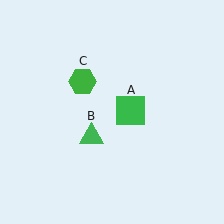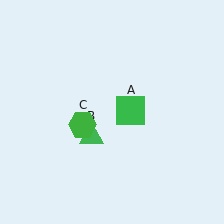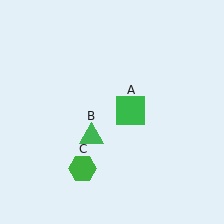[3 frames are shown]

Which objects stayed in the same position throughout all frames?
Green square (object A) and green triangle (object B) remained stationary.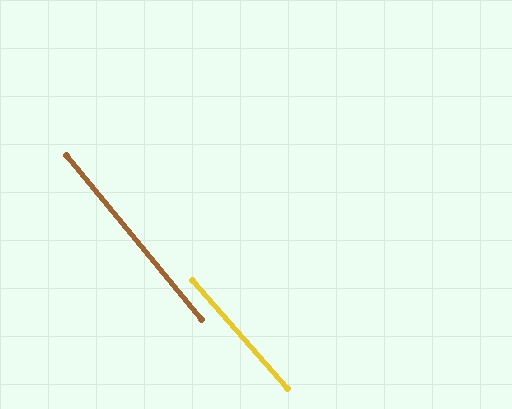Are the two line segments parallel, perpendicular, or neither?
Parallel — their directions differ by only 1.8°.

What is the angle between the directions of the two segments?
Approximately 2 degrees.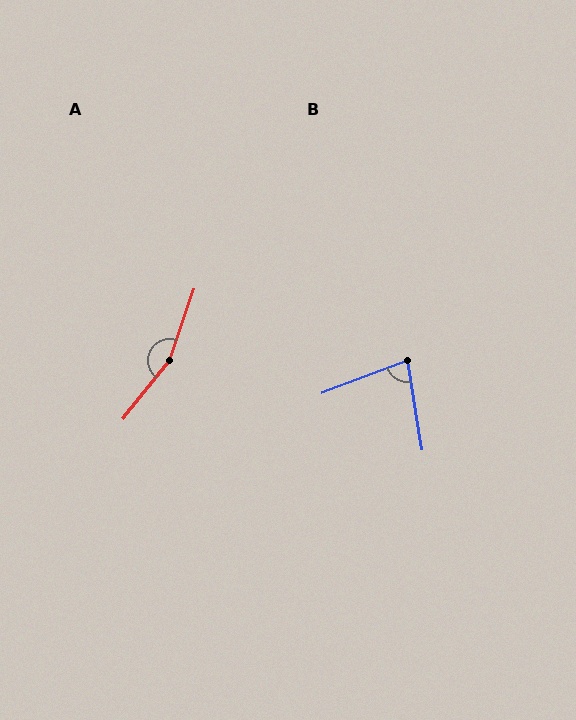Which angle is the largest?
A, at approximately 160 degrees.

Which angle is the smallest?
B, at approximately 79 degrees.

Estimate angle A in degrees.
Approximately 160 degrees.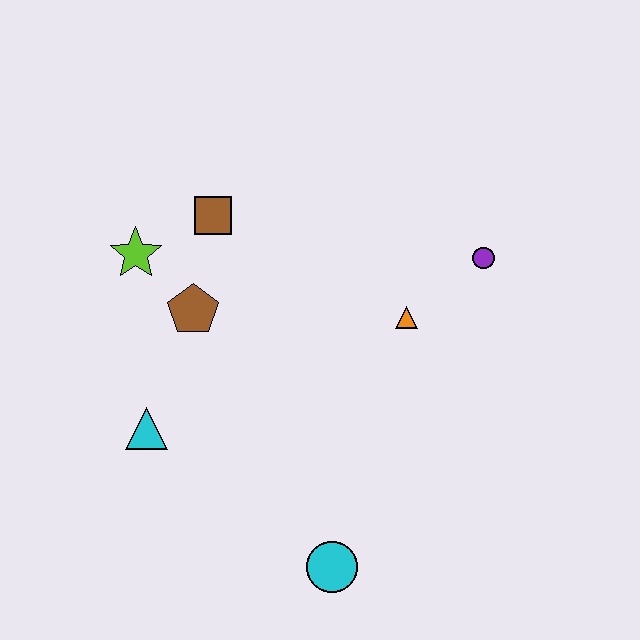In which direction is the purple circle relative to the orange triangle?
The purple circle is to the right of the orange triangle.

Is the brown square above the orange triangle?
Yes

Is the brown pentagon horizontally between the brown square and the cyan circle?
No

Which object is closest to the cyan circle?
The cyan triangle is closest to the cyan circle.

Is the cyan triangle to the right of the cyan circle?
No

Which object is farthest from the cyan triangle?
The purple circle is farthest from the cyan triangle.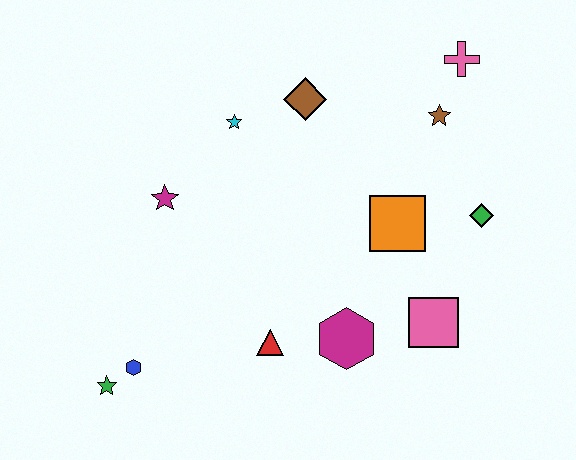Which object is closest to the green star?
The blue hexagon is closest to the green star.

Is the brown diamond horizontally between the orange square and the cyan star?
Yes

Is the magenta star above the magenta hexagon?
Yes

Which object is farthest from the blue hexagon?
The pink cross is farthest from the blue hexagon.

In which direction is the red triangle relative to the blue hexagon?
The red triangle is to the right of the blue hexagon.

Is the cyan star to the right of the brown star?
No